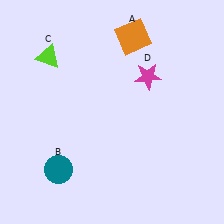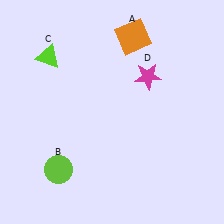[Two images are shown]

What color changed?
The circle (B) changed from teal in Image 1 to lime in Image 2.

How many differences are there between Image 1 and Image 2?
There is 1 difference between the two images.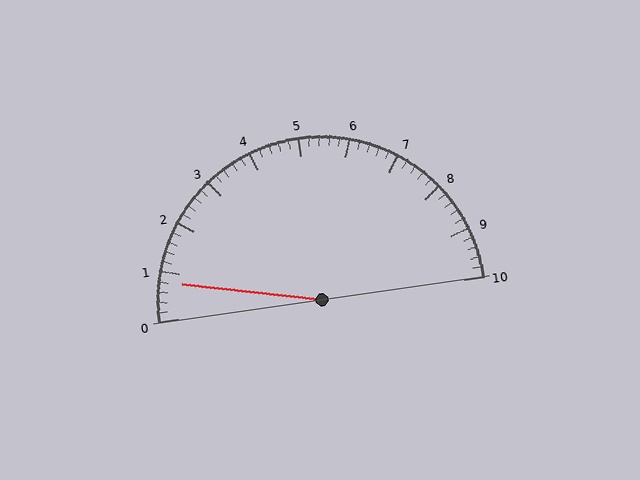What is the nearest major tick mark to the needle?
The nearest major tick mark is 1.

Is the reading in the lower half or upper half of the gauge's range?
The reading is in the lower half of the range (0 to 10).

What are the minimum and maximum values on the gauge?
The gauge ranges from 0 to 10.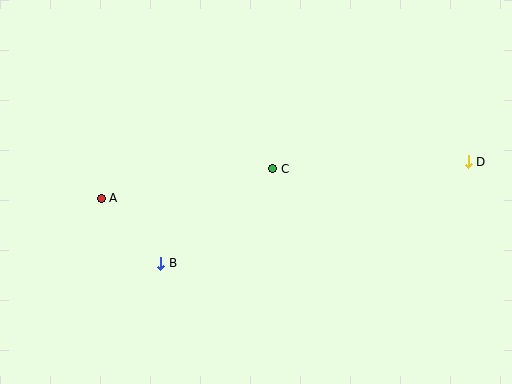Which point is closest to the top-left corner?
Point A is closest to the top-left corner.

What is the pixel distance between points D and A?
The distance between D and A is 368 pixels.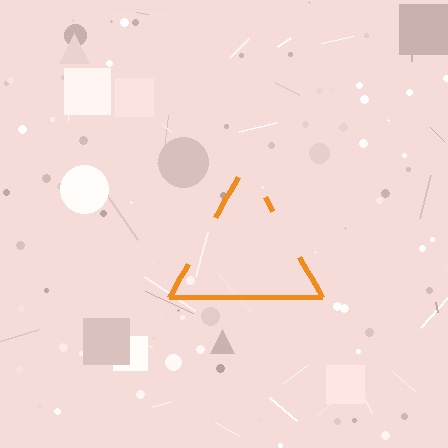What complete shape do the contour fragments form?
The contour fragments form a triangle.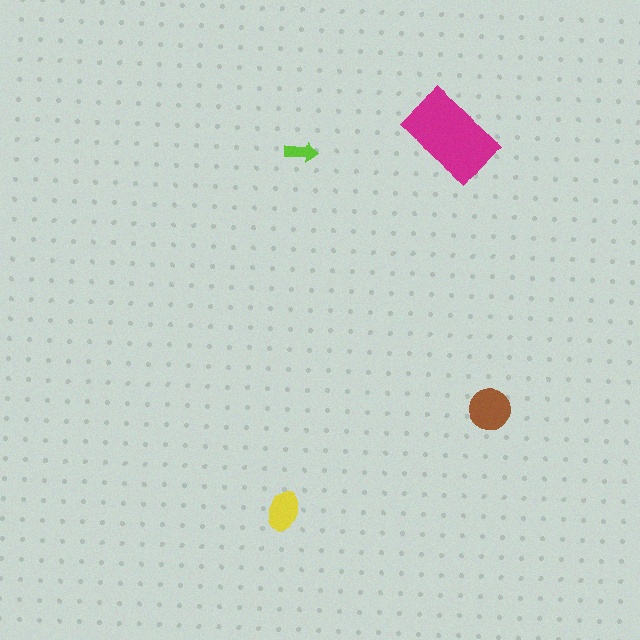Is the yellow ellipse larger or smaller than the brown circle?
Smaller.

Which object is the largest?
The magenta rectangle.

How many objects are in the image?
There are 4 objects in the image.